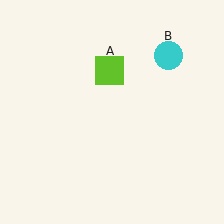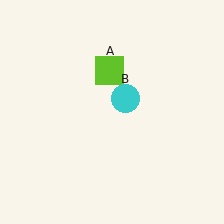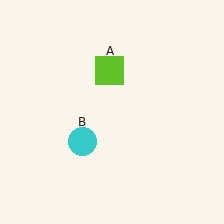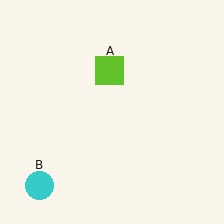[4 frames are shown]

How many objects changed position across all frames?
1 object changed position: cyan circle (object B).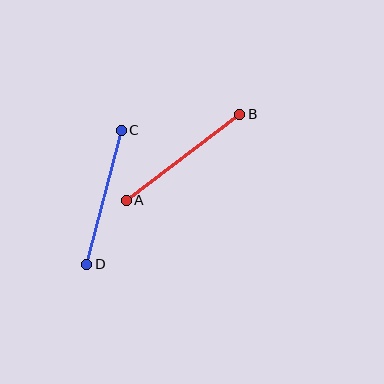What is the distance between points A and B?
The distance is approximately 142 pixels.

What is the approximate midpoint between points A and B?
The midpoint is at approximately (183, 157) pixels.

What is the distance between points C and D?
The distance is approximately 138 pixels.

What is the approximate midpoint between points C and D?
The midpoint is at approximately (104, 197) pixels.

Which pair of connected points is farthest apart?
Points A and B are farthest apart.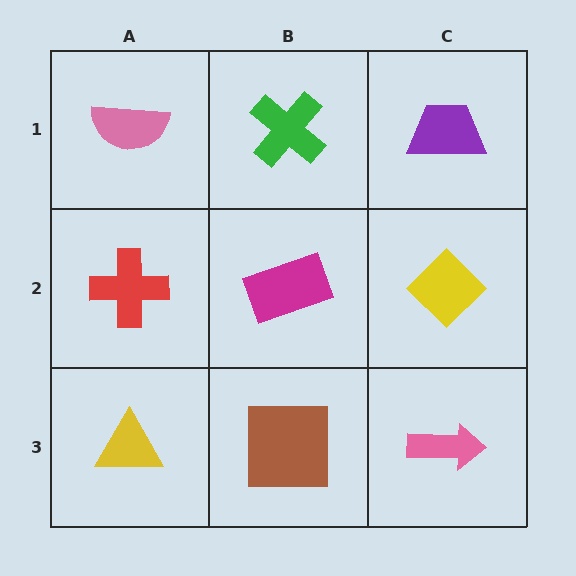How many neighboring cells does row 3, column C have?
2.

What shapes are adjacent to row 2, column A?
A pink semicircle (row 1, column A), a yellow triangle (row 3, column A), a magenta rectangle (row 2, column B).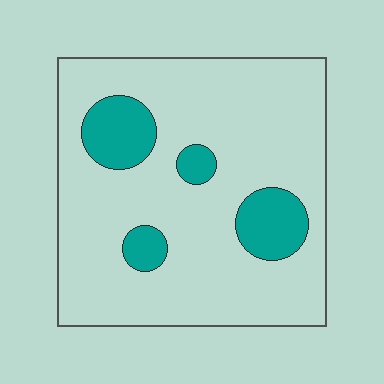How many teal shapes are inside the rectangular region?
4.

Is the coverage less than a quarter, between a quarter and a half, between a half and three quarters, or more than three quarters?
Less than a quarter.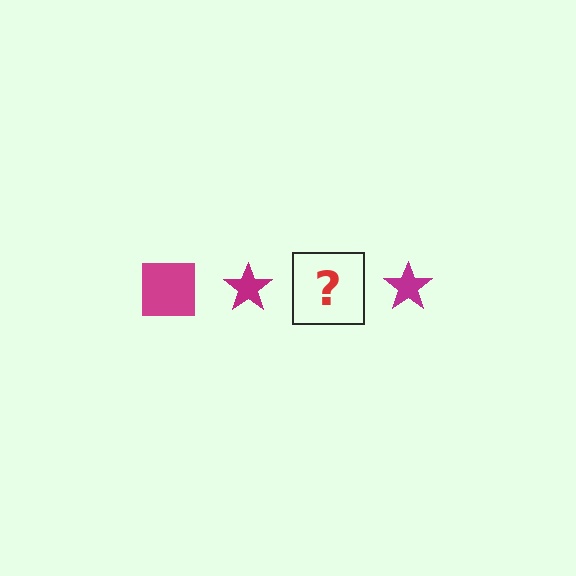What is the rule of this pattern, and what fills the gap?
The rule is that the pattern cycles through square, star shapes in magenta. The gap should be filled with a magenta square.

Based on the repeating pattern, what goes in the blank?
The blank should be a magenta square.